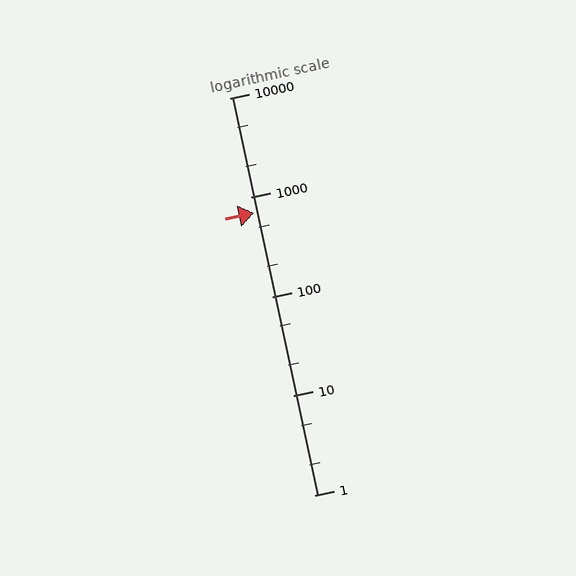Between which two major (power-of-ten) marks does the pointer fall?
The pointer is between 100 and 1000.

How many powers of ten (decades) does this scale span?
The scale spans 4 decades, from 1 to 10000.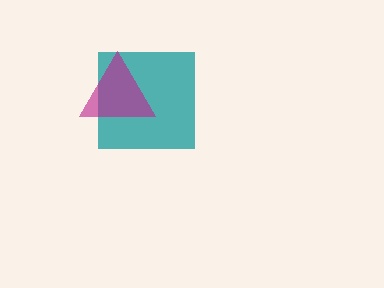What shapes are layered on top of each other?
The layered shapes are: a teal square, a magenta triangle.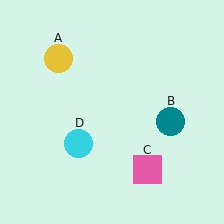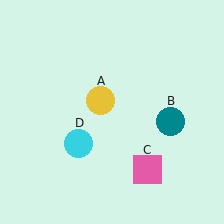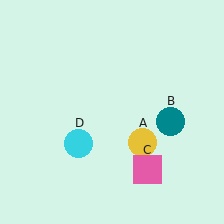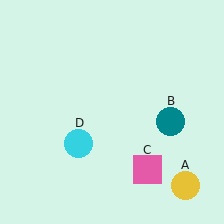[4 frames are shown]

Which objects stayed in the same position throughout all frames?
Teal circle (object B) and pink square (object C) and cyan circle (object D) remained stationary.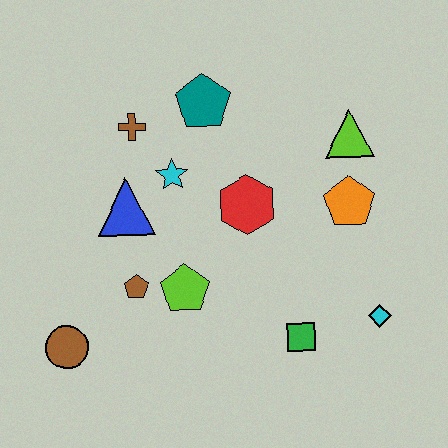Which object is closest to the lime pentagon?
The brown pentagon is closest to the lime pentagon.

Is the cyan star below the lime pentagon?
No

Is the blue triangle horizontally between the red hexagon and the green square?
No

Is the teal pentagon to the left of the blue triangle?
No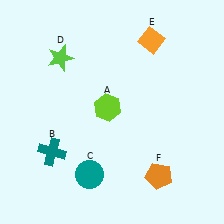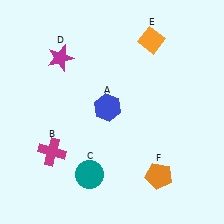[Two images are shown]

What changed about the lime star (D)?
In Image 1, D is lime. In Image 2, it changed to magenta.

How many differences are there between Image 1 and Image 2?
There are 3 differences between the two images.